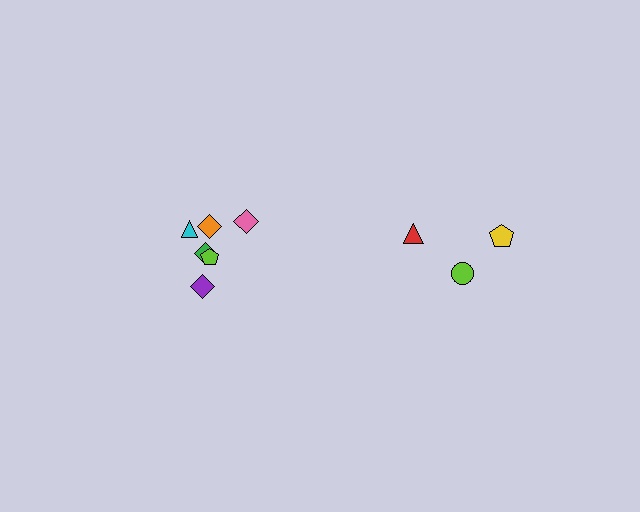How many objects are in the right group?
There are 3 objects.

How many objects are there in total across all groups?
There are 9 objects.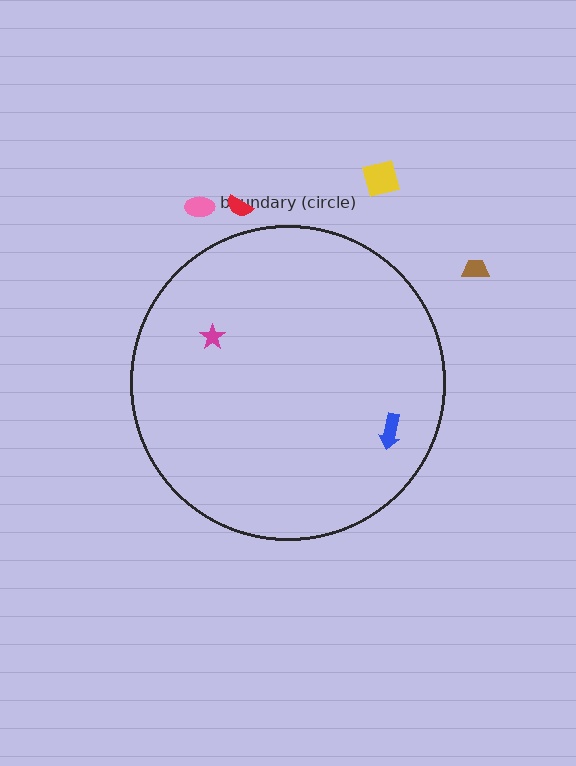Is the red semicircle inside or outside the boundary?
Outside.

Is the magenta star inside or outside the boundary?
Inside.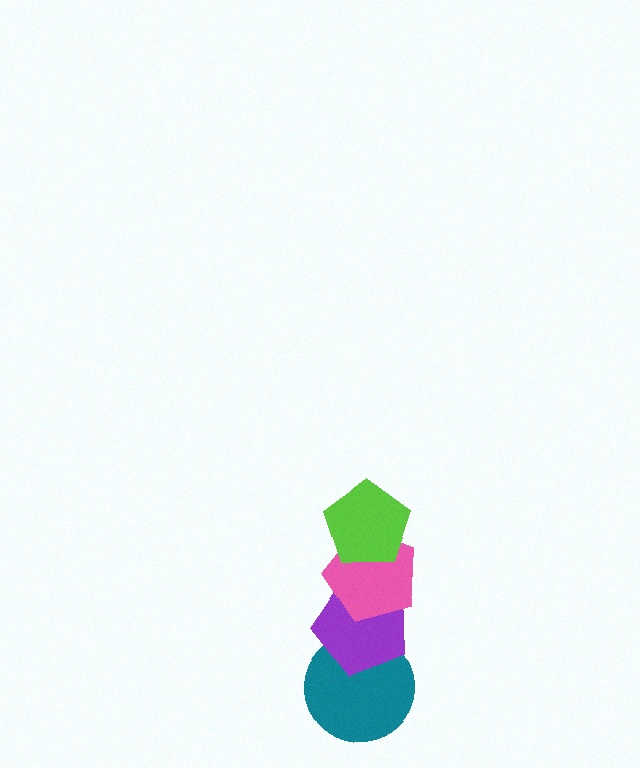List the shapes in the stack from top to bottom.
From top to bottom: the lime pentagon, the pink pentagon, the purple pentagon, the teal circle.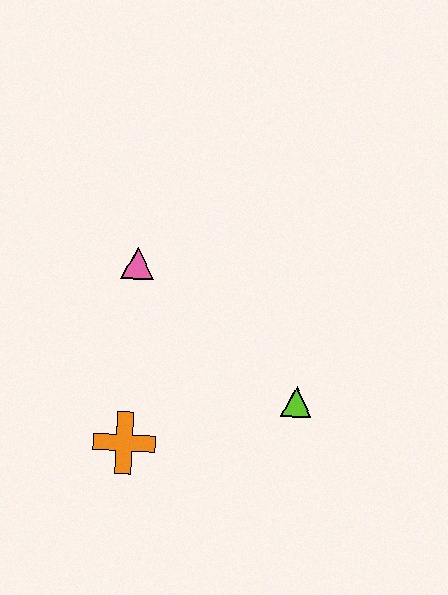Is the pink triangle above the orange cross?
Yes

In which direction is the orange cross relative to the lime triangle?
The orange cross is to the left of the lime triangle.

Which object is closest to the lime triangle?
The orange cross is closest to the lime triangle.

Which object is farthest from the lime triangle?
The pink triangle is farthest from the lime triangle.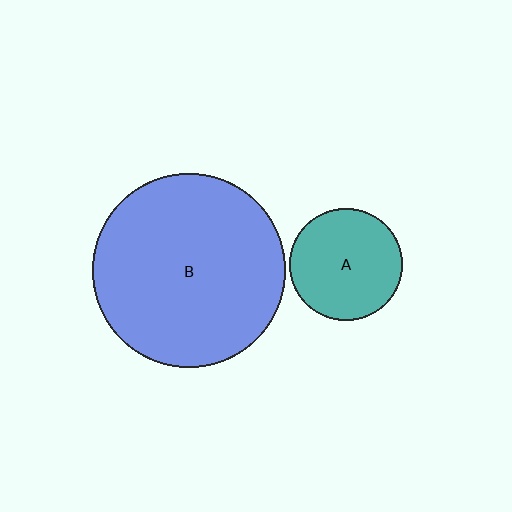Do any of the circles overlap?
No, none of the circles overlap.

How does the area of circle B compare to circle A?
Approximately 3.0 times.